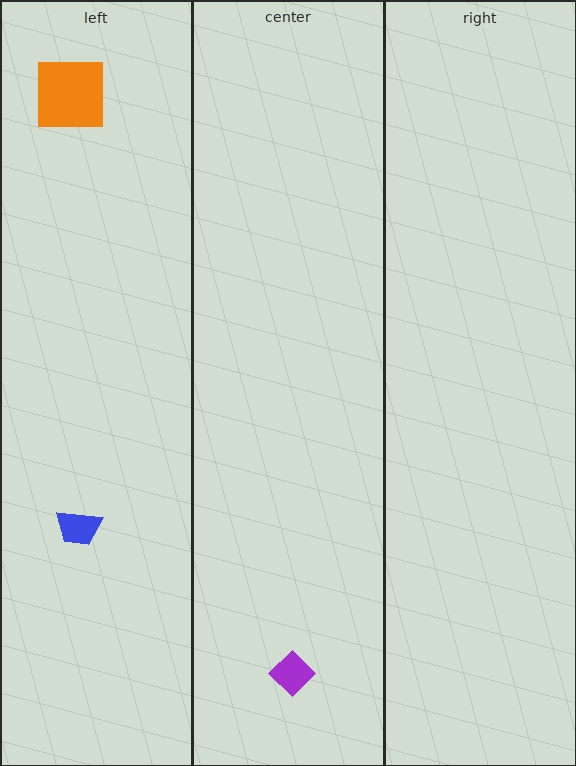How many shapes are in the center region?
1.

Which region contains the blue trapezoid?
The left region.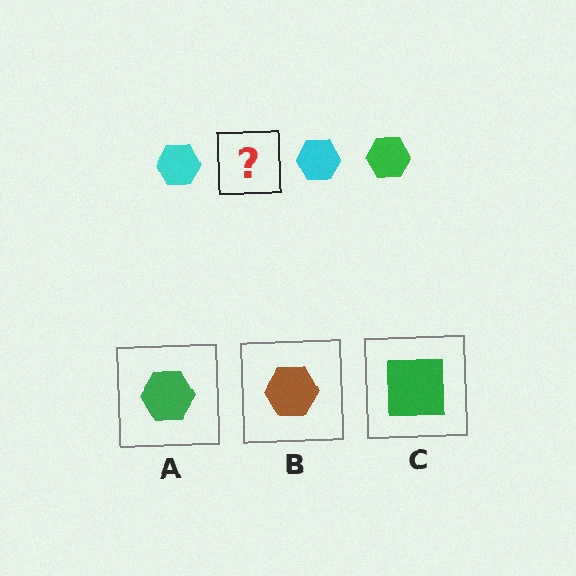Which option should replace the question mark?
Option A.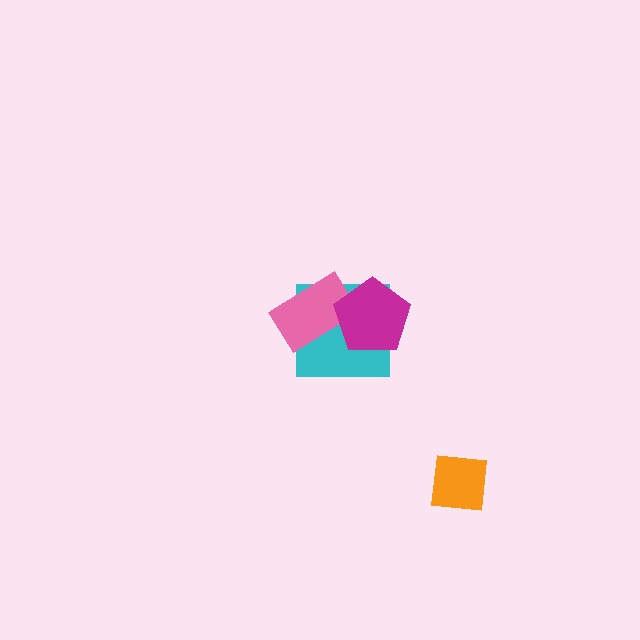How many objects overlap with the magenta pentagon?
2 objects overlap with the magenta pentagon.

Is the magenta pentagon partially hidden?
No, no other shape covers it.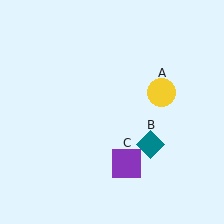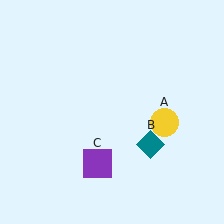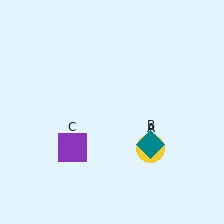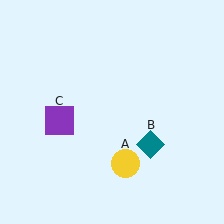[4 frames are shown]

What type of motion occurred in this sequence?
The yellow circle (object A), purple square (object C) rotated clockwise around the center of the scene.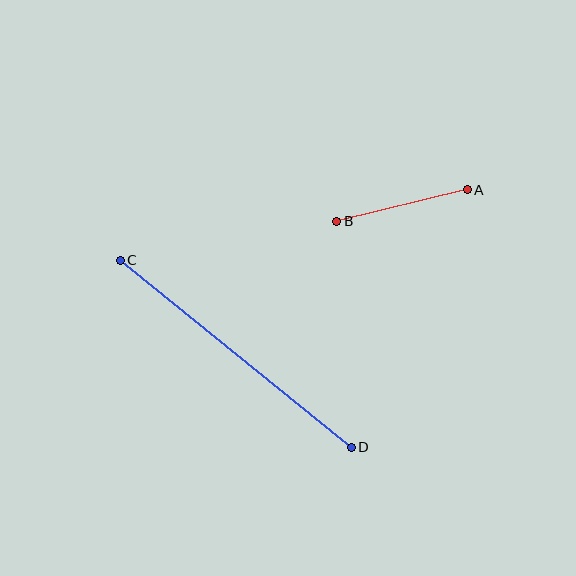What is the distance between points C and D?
The distance is approximately 297 pixels.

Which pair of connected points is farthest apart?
Points C and D are farthest apart.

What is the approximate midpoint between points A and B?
The midpoint is at approximately (402, 205) pixels.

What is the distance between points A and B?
The distance is approximately 134 pixels.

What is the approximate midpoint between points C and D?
The midpoint is at approximately (236, 354) pixels.